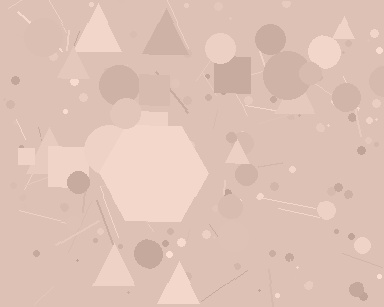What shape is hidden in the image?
A hexagon is hidden in the image.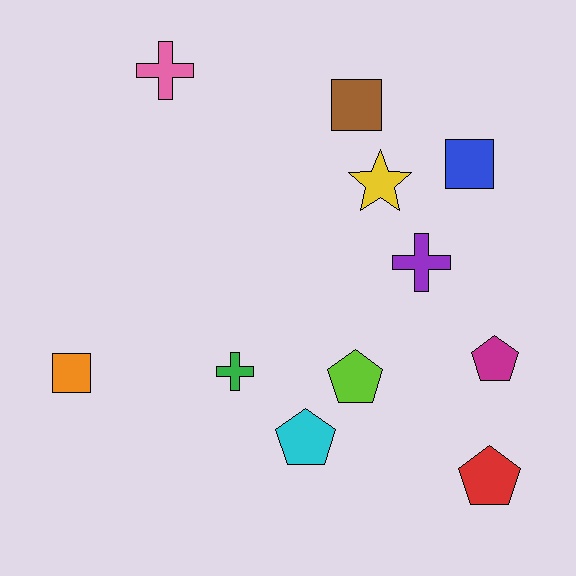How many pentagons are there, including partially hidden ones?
There are 4 pentagons.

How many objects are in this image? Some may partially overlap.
There are 11 objects.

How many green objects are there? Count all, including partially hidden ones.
There is 1 green object.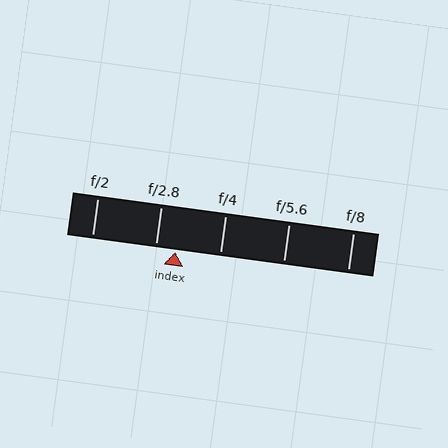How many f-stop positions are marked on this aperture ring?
There are 5 f-stop positions marked.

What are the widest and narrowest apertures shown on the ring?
The widest aperture shown is f/2 and the narrowest is f/8.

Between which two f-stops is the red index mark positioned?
The index mark is between f/2.8 and f/4.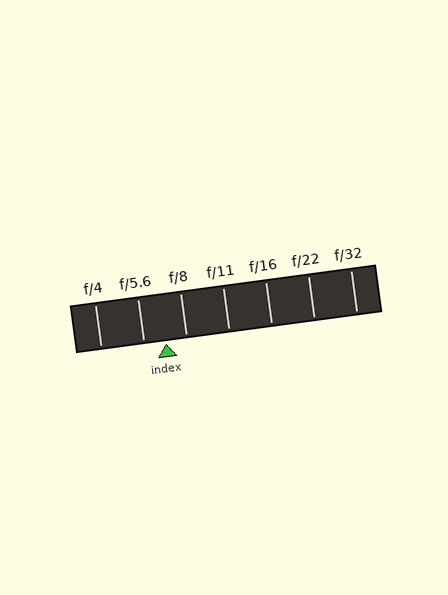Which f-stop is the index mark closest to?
The index mark is closest to f/8.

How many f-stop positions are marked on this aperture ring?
There are 7 f-stop positions marked.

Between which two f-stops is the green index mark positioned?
The index mark is between f/5.6 and f/8.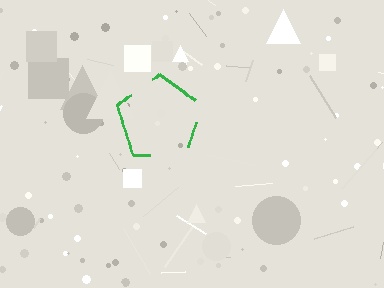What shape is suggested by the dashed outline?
The dashed outline suggests a pentagon.